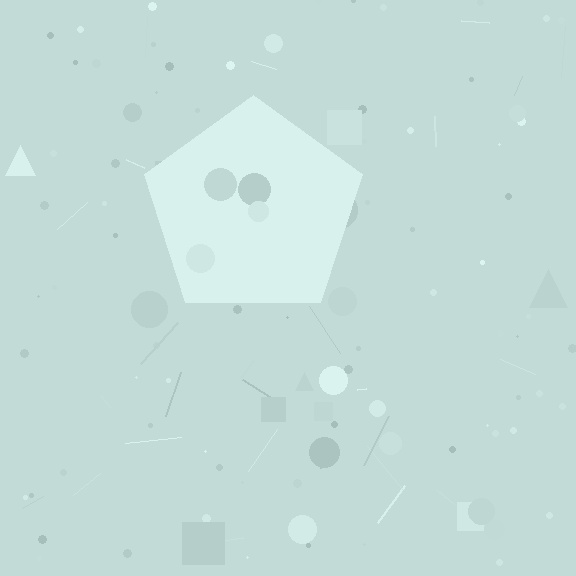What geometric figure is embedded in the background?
A pentagon is embedded in the background.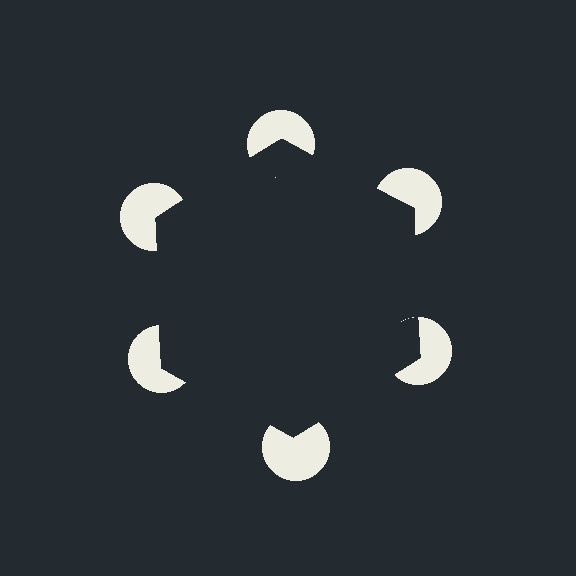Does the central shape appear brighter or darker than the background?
It typically appears slightly darker than the background, even though no actual brightness change is drawn.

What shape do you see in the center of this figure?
An illusory hexagon — its edges are inferred from the aligned wedge cuts in the pac-man discs, not physically drawn.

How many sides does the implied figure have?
6 sides.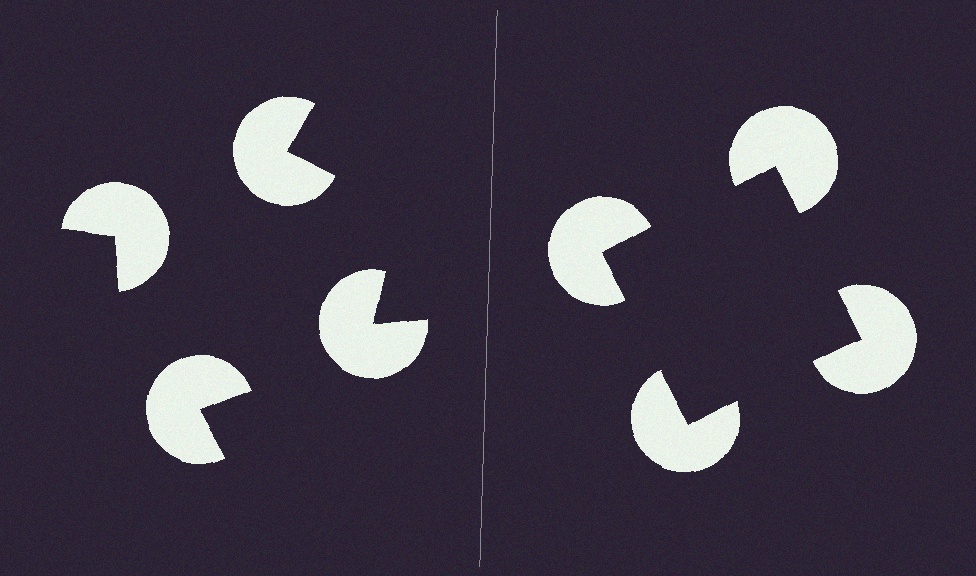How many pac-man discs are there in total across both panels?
8 — 4 on each side.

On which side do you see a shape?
An illusory square appears on the right side. On the left side the wedge cuts are rotated, so no coherent shape forms.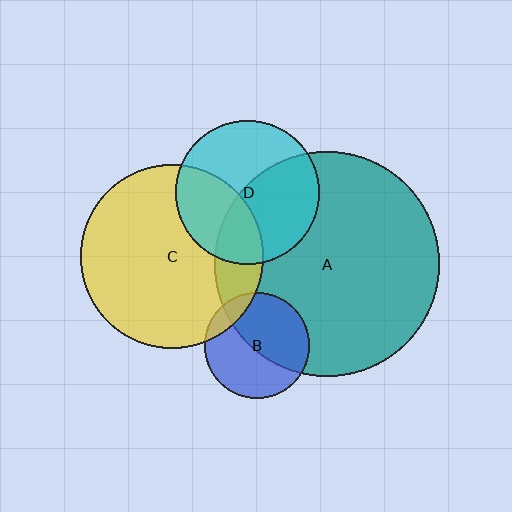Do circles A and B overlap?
Yes.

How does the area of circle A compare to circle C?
Approximately 1.5 times.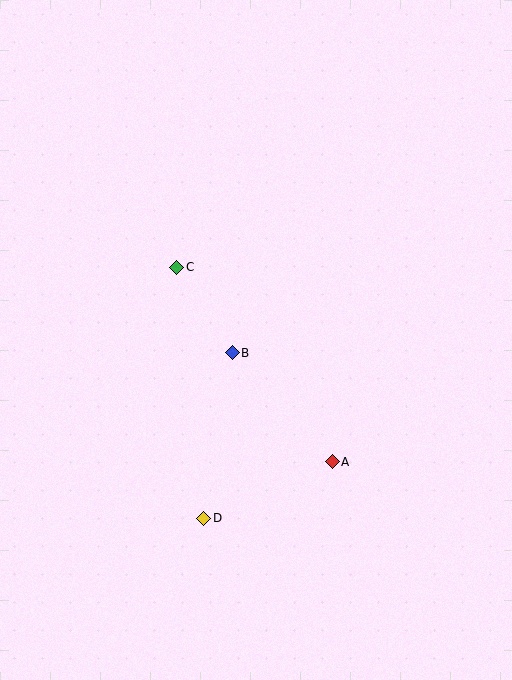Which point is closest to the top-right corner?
Point C is closest to the top-right corner.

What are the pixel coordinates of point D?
Point D is at (204, 518).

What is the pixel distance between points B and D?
The distance between B and D is 168 pixels.